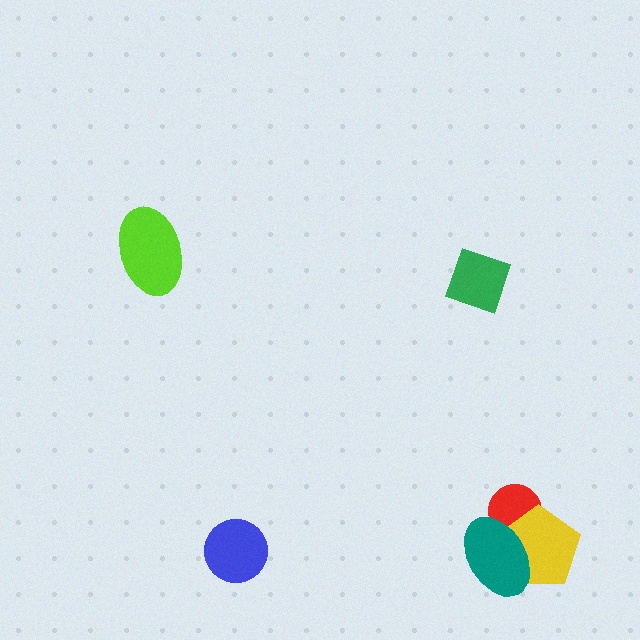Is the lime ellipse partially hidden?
No, no other shape covers it.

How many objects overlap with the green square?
0 objects overlap with the green square.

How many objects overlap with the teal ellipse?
2 objects overlap with the teal ellipse.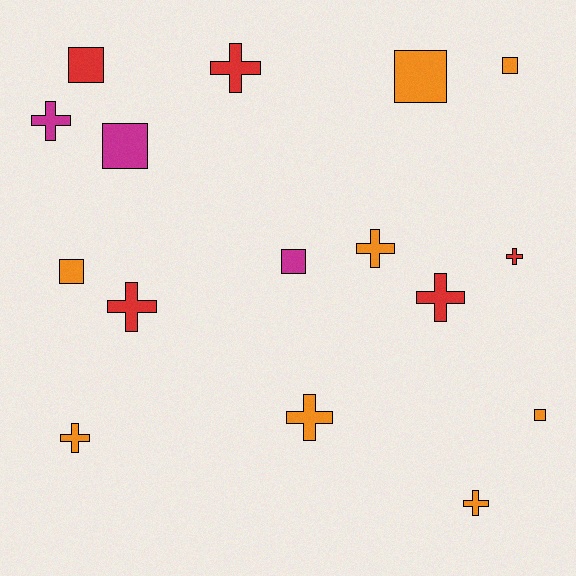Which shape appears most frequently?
Cross, with 9 objects.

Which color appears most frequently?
Orange, with 8 objects.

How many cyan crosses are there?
There are no cyan crosses.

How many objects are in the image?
There are 16 objects.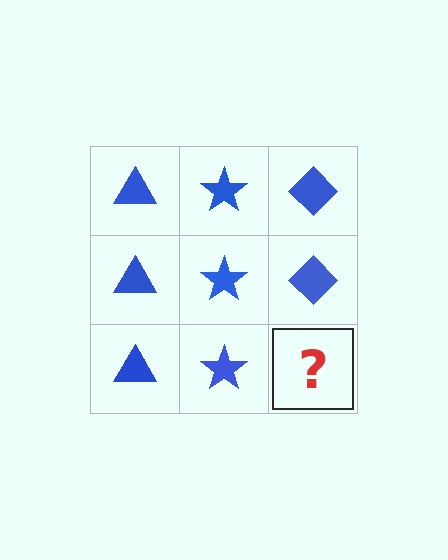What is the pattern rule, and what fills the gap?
The rule is that each column has a consistent shape. The gap should be filled with a blue diamond.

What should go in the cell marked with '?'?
The missing cell should contain a blue diamond.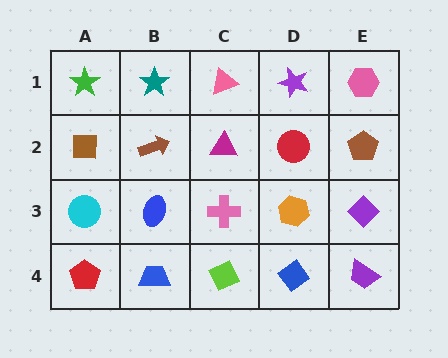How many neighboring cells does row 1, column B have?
3.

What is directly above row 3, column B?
A brown arrow.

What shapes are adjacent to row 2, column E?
A pink hexagon (row 1, column E), a purple diamond (row 3, column E), a red circle (row 2, column D).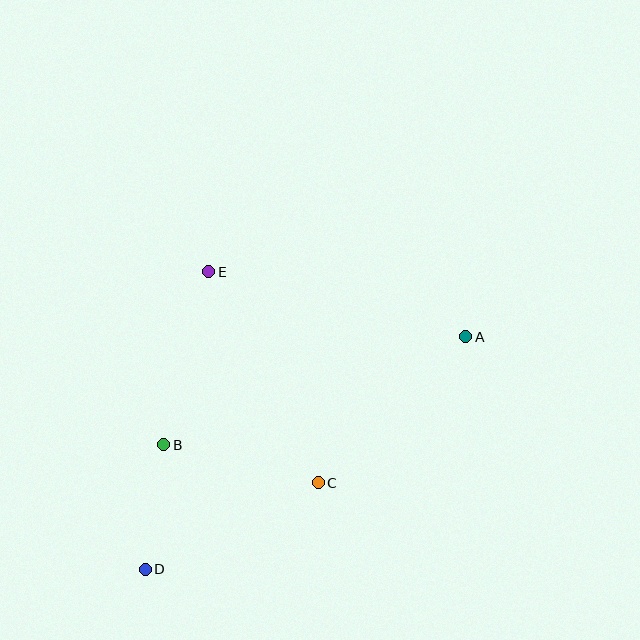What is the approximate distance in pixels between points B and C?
The distance between B and C is approximately 159 pixels.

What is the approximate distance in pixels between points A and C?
The distance between A and C is approximately 208 pixels.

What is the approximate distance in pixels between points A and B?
The distance between A and B is approximately 321 pixels.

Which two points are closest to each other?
Points B and D are closest to each other.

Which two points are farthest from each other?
Points A and D are farthest from each other.